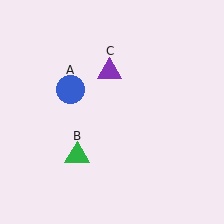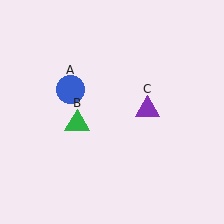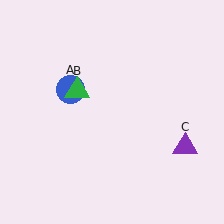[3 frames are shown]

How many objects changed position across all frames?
2 objects changed position: green triangle (object B), purple triangle (object C).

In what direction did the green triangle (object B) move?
The green triangle (object B) moved up.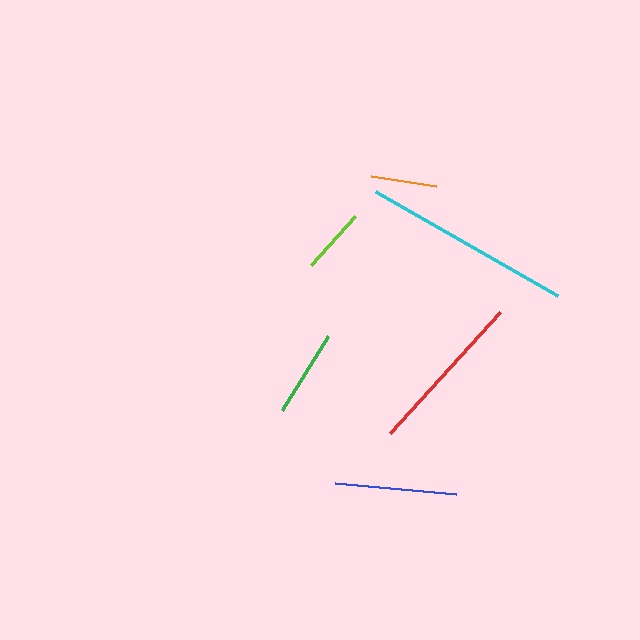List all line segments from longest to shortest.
From longest to shortest: cyan, red, blue, green, lime, orange.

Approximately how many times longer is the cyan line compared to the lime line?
The cyan line is approximately 3.1 times the length of the lime line.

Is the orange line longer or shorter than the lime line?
The lime line is longer than the orange line.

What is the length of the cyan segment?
The cyan segment is approximately 209 pixels long.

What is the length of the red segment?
The red segment is approximately 163 pixels long.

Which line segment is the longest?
The cyan line is the longest at approximately 209 pixels.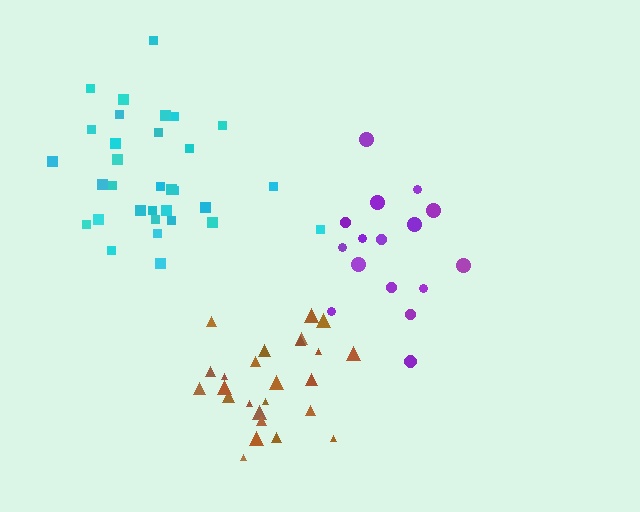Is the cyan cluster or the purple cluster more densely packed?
Cyan.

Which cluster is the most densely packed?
Brown.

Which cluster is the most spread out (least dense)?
Purple.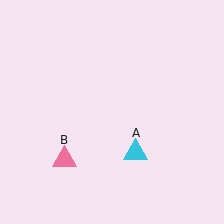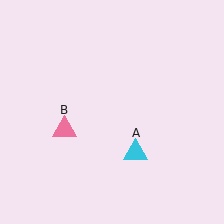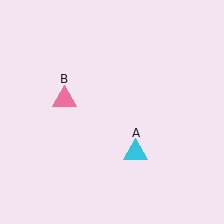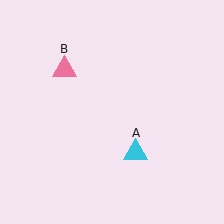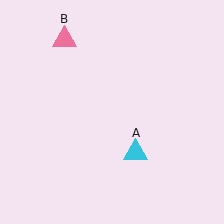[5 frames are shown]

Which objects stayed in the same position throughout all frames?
Cyan triangle (object A) remained stationary.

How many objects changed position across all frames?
1 object changed position: pink triangle (object B).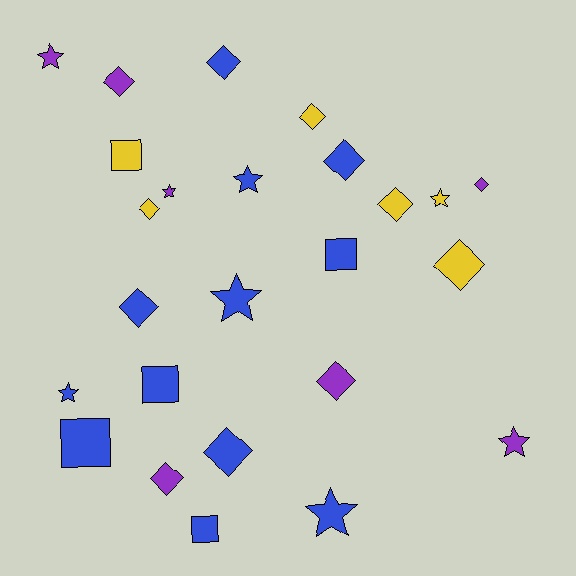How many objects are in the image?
There are 25 objects.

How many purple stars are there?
There are 3 purple stars.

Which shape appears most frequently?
Diamond, with 12 objects.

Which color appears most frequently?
Blue, with 12 objects.